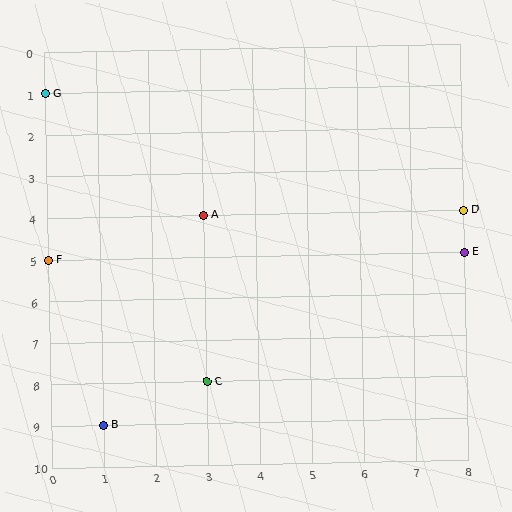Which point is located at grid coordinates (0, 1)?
Point G is at (0, 1).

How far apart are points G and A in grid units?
Points G and A are 3 columns and 3 rows apart (about 4.2 grid units diagonally).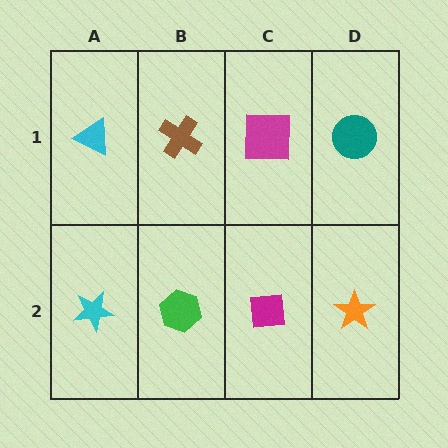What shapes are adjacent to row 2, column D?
A teal circle (row 1, column D), a magenta square (row 2, column C).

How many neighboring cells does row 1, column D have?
2.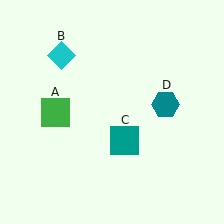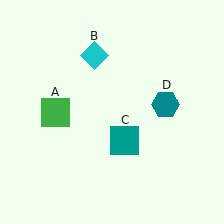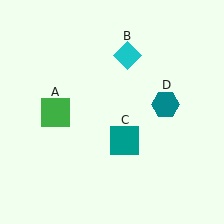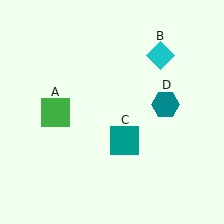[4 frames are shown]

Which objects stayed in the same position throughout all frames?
Green square (object A) and teal square (object C) and teal hexagon (object D) remained stationary.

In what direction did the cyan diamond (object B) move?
The cyan diamond (object B) moved right.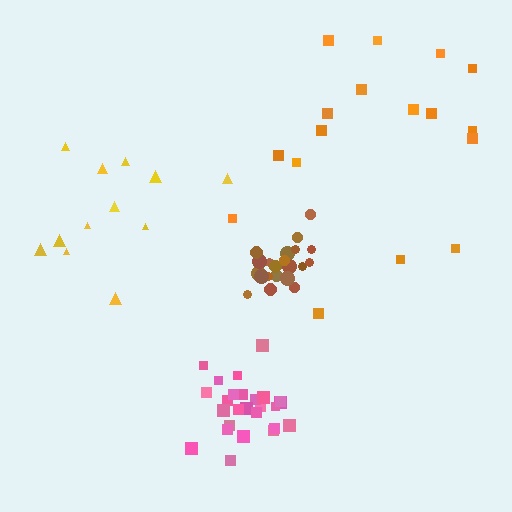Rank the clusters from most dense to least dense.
brown, pink, yellow, orange.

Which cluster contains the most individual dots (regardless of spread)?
Pink (26).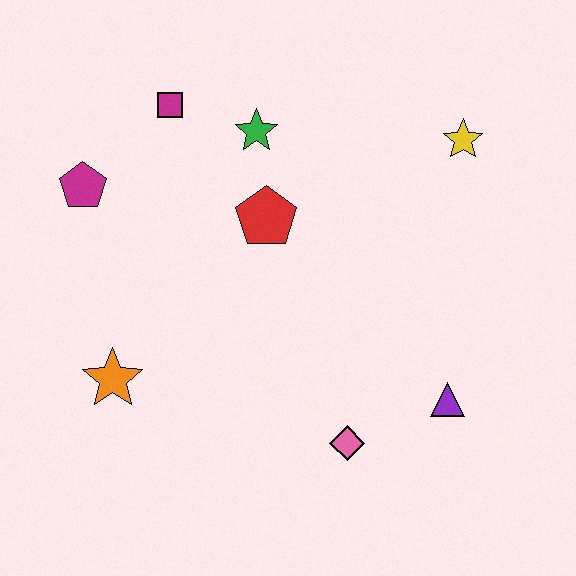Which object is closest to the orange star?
The magenta pentagon is closest to the orange star.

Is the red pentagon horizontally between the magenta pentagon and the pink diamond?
Yes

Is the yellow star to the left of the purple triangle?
No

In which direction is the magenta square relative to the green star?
The magenta square is to the left of the green star.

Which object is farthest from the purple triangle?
The magenta pentagon is farthest from the purple triangle.